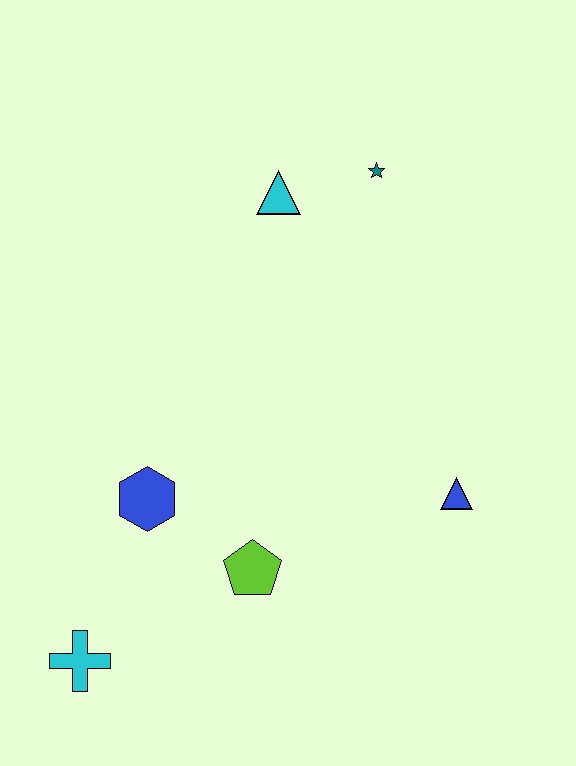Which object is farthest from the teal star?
The cyan cross is farthest from the teal star.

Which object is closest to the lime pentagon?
The blue hexagon is closest to the lime pentagon.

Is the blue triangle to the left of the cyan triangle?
No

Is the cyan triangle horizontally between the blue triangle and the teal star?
No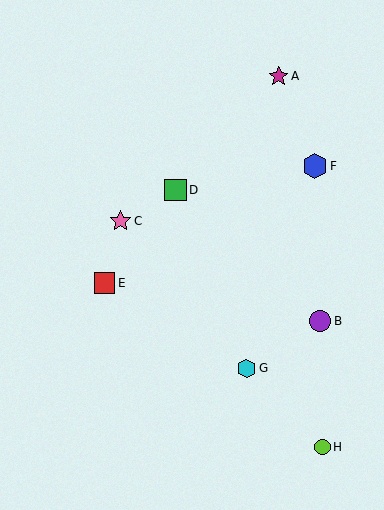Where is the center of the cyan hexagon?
The center of the cyan hexagon is at (247, 368).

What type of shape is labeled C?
Shape C is a pink star.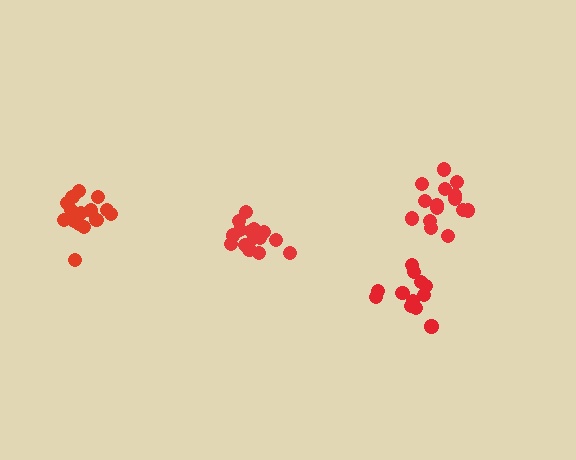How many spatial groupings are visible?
There are 4 spatial groupings.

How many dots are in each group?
Group 1: 15 dots, Group 2: 15 dots, Group 3: 15 dots, Group 4: 12 dots (57 total).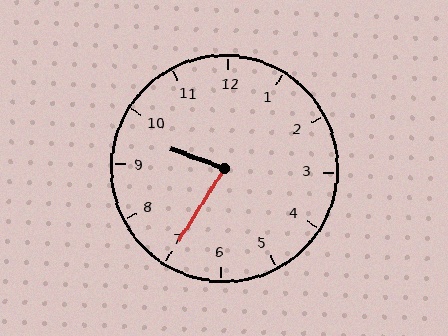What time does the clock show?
9:35.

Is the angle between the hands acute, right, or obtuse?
It is acute.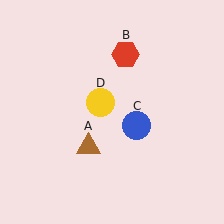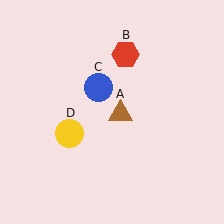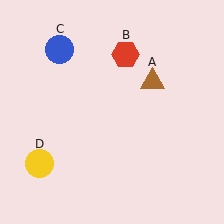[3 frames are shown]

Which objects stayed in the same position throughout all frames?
Red hexagon (object B) remained stationary.